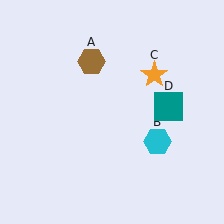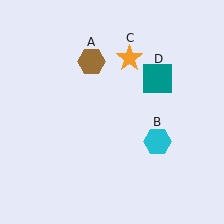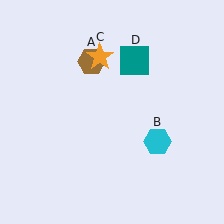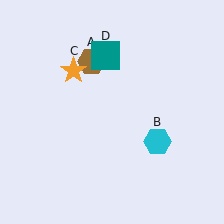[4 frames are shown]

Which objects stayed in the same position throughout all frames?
Brown hexagon (object A) and cyan hexagon (object B) remained stationary.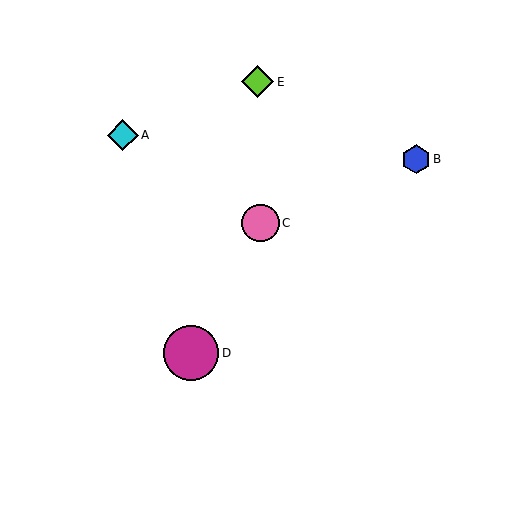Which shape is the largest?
The magenta circle (labeled D) is the largest.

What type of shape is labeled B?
Shape B is a blue hexagon.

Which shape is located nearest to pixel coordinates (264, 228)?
The pink circle (labeled C) at (261, 223) is nearest to that location.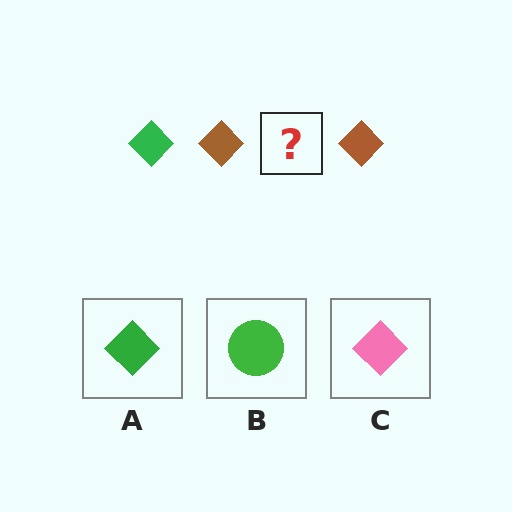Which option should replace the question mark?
Option A.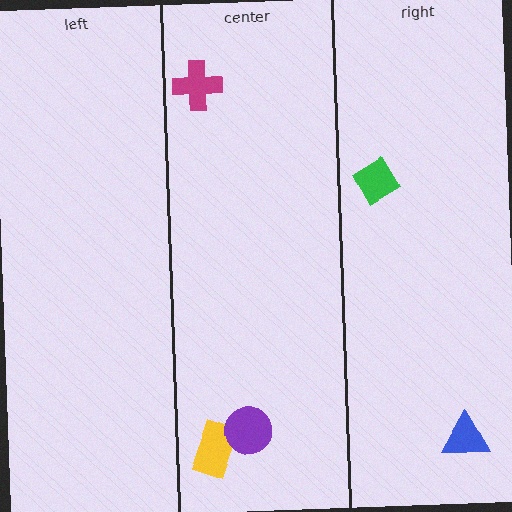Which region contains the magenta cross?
The center region.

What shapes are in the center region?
The magenta cross, the yellow rectangle, the purple circle.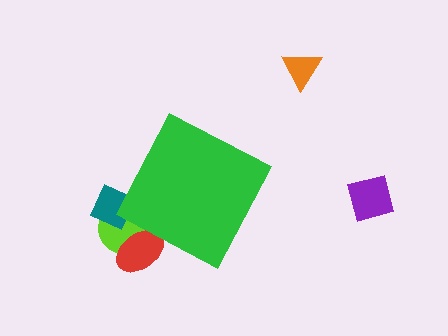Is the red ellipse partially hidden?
Yes, the red ellipse is partially hidden behind the green diamond.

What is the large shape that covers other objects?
A green diamond.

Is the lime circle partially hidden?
Yes, the lime circle is partially hidden behind the green diamond.